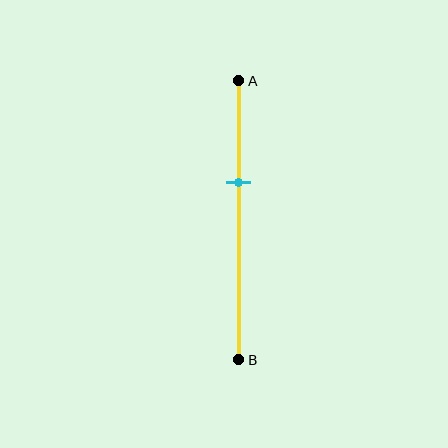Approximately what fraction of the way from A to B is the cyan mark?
The cyan mark is approximately 35% of the way from A to B.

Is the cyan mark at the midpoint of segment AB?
No, the mark is at about 35% from A, not at the 50% midpoint.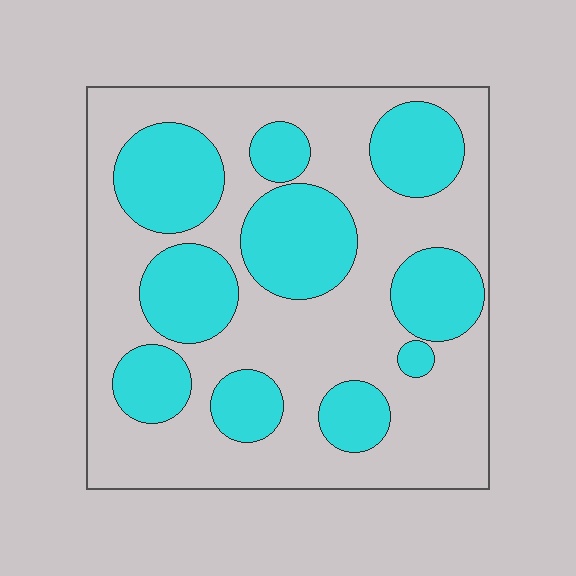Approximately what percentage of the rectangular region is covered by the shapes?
Approximately 35%.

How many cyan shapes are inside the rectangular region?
10.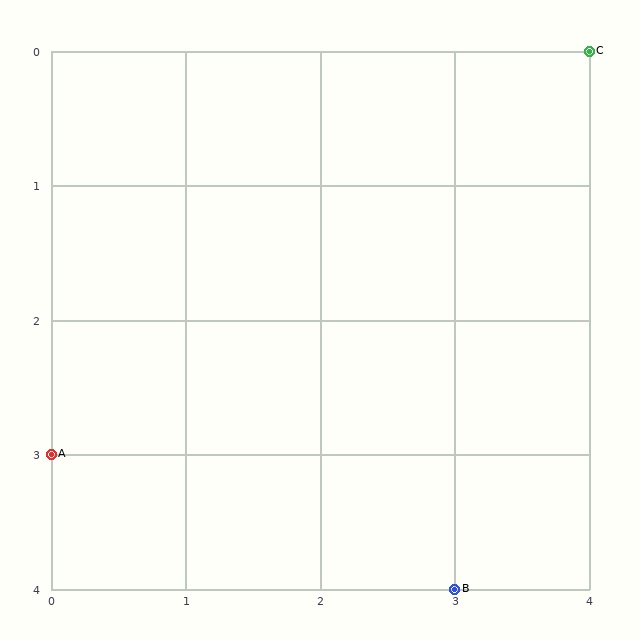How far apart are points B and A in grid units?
Points B and A are 3 columns and 1 row apart (about 3.2 grid units diagonally).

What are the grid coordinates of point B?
Point B is at grid coordinates (3, 4).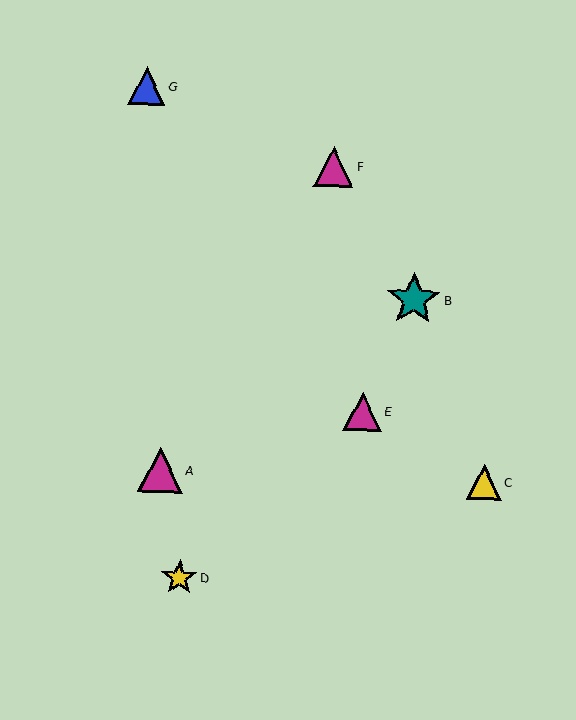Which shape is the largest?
The teal star (labeled B) is the largest.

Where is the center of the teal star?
The center of the teal star is at (414, 300).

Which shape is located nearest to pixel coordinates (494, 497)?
The yellow triangle (labeled C) at (484, 482) is nearest to that location.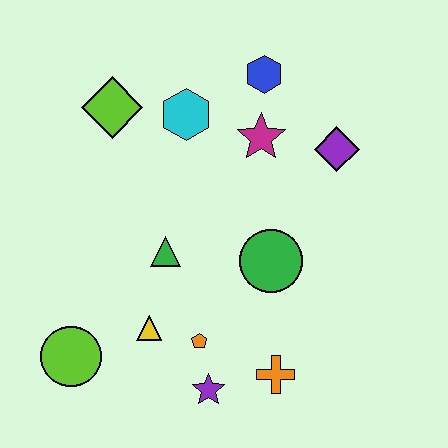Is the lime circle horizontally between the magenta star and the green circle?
No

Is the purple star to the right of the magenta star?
No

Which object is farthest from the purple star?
The blue hexagon is farthest from the purple star.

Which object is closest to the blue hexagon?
The magenta star is closest to the blue hexagon.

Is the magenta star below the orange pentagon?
No